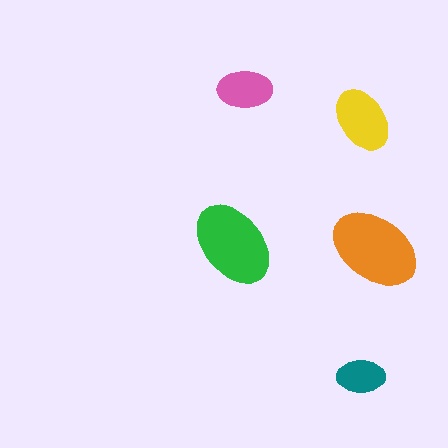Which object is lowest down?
The teal ellipse is bottommost.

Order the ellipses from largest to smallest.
the orange one, the green one, the yellow one, the pink one, the teal one.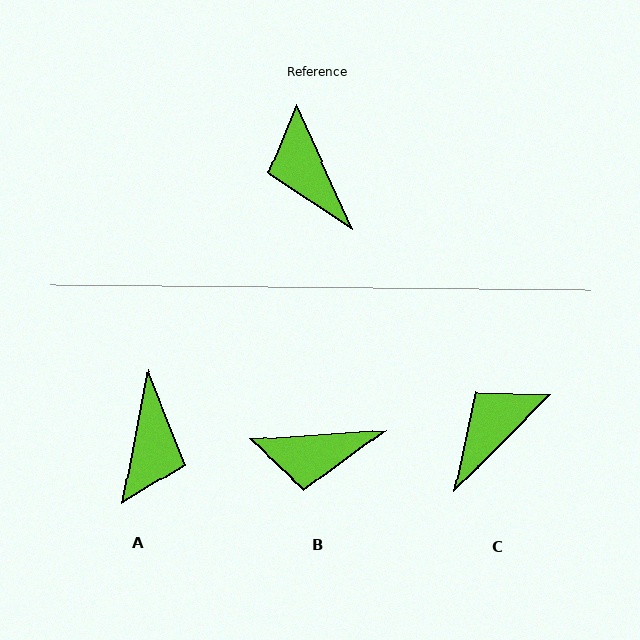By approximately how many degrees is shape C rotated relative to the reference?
Approximately 69 degrees clockwise.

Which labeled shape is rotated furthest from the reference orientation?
A, about 145 degrees away.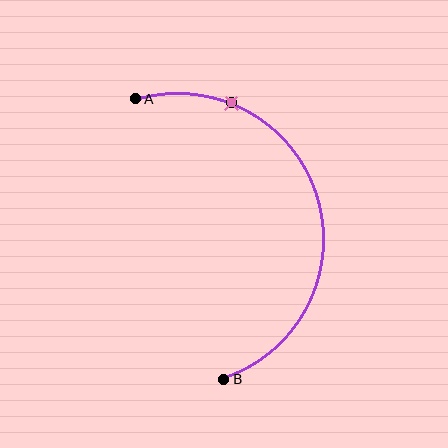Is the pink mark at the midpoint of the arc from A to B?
No. The pink mark lies on the arc but is closer to endpoint A. The arc midpoint would be at the point on the curve equidistant along the arc from both A and B.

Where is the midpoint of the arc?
The arc midpoint is the point on the curve farthest from the straight line joining A and B. It sits to the right of that line.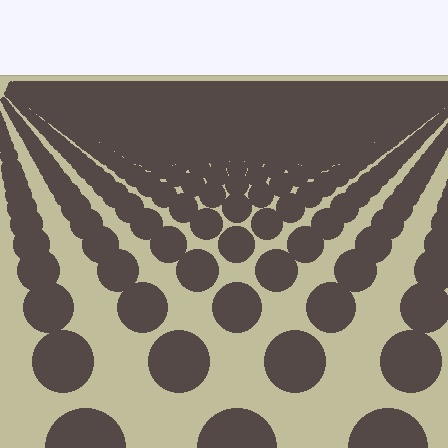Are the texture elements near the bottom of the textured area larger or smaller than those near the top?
Larger. Near the bottom, elements are closer to the viewer and appear at a bigger on-screen size.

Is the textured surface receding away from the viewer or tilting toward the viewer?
The surface is receding away from the viewer. Texture elements get smaller and denser toward the top.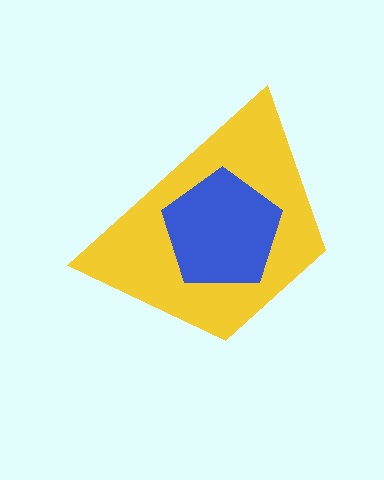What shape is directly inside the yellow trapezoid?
The blue pentagon.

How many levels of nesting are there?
2.